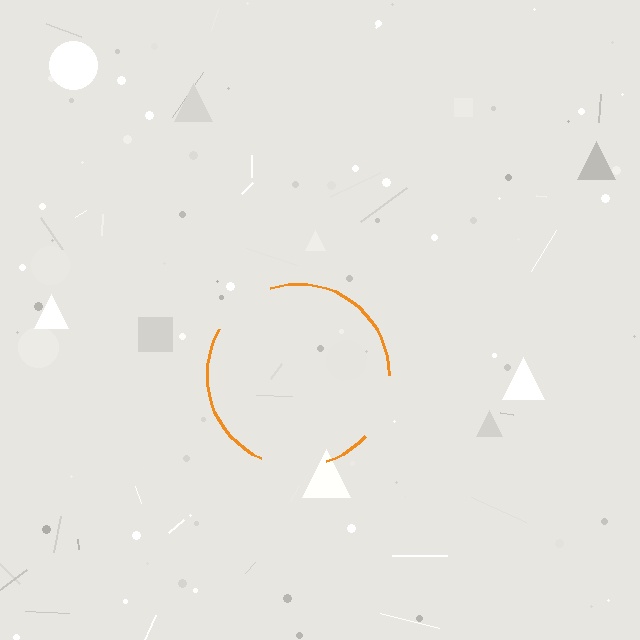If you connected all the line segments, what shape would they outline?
They would outline a circle.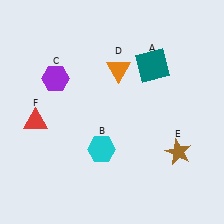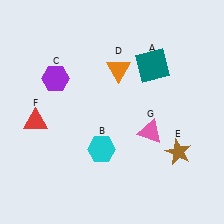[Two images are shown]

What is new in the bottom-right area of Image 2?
A pink triangle (G) was added in the bottom-right area of Image 2.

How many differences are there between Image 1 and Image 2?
There is 1 difference between the two images.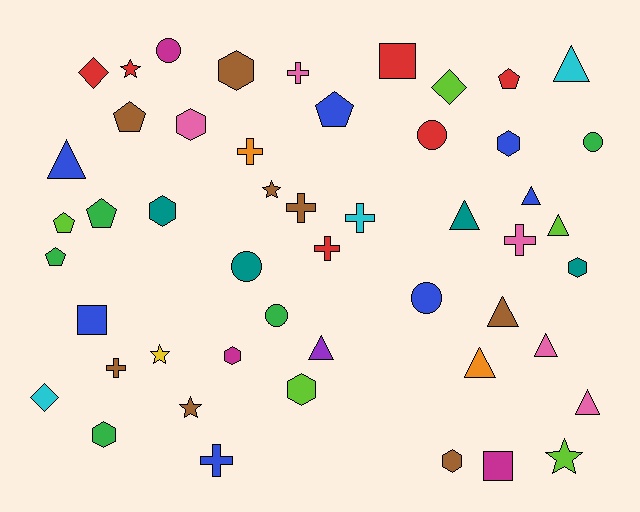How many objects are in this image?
There are 50 objects.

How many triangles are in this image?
There are 10 triangles.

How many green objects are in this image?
There are 5 green objects.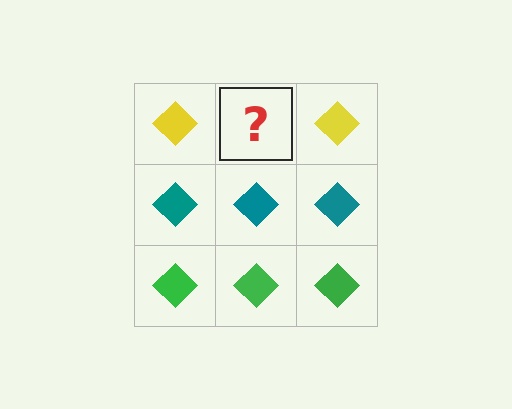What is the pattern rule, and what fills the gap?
The rule is that each row has a consistent color. The gap should be filled with a yellow diamond.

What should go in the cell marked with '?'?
The missing cell should contain a yellow diamond.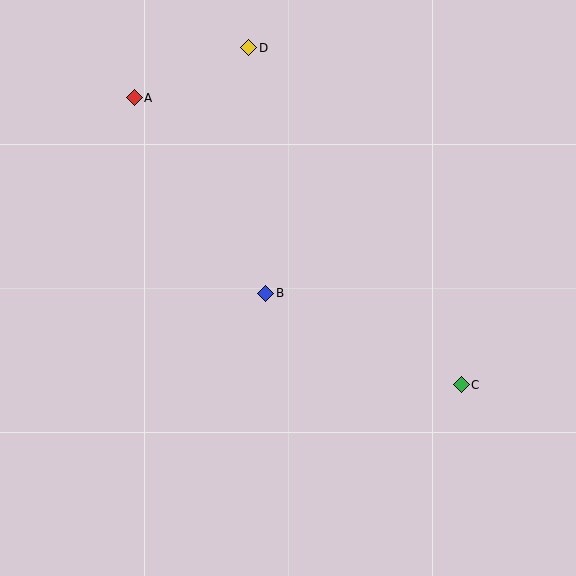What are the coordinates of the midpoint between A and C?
The midpoint between A and C is at (298, 241).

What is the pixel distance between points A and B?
The distance between A and B is 236 pixels.